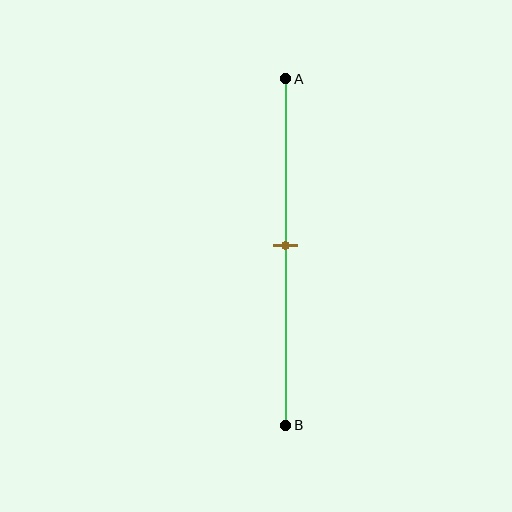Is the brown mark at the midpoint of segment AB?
Yes, the mark is approximately at the midpoint.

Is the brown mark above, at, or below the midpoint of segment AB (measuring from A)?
The brown mark is approximately at the midpoint of segment AB.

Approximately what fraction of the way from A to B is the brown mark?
The brown mark is approximately 50% of the way from A to B.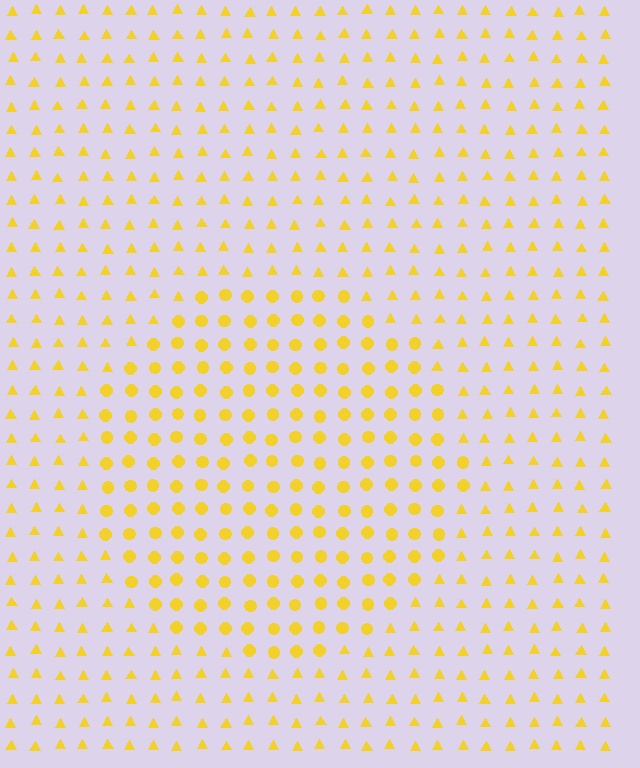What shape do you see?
I see a circle.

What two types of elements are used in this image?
The image uses circles inside the circle region and triangles outside it.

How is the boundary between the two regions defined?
The boundary is defined by a change in element shape: circles inside vs. triangles outside. All elements share the same color and spacing.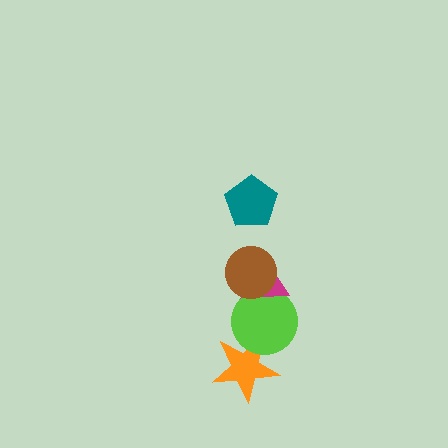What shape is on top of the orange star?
The lime circle is on top of the orange star.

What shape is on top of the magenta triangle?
The brown circle is on top of the magenta triangle.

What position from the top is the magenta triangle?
The magenta triangle is 3rd from the top.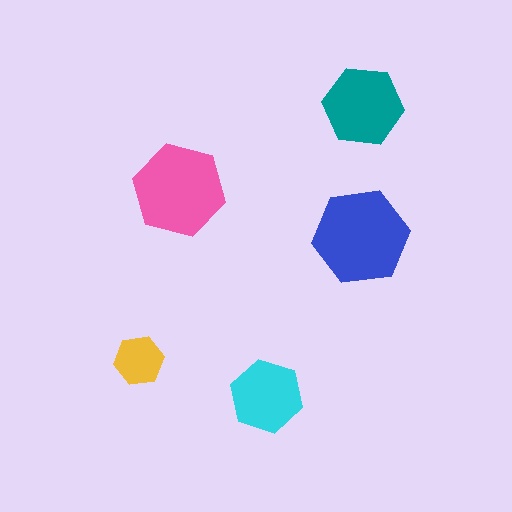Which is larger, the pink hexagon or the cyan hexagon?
The pink one.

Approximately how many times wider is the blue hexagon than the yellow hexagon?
About 2 times wider.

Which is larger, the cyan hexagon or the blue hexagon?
The blue one.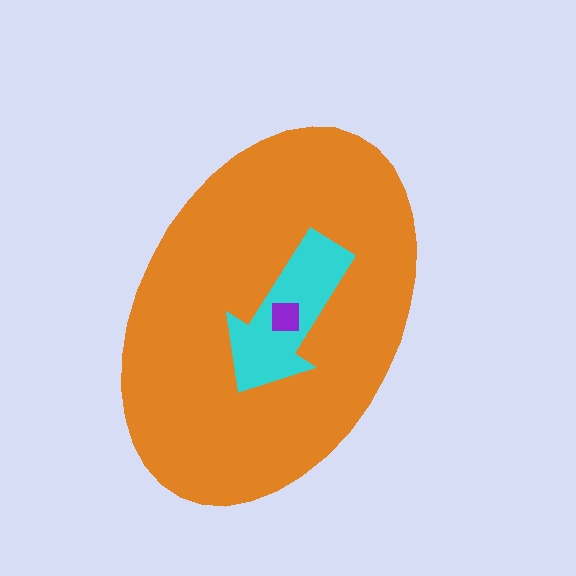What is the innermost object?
The purple square.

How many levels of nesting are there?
3.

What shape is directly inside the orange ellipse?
The cyan arrow.